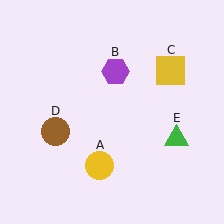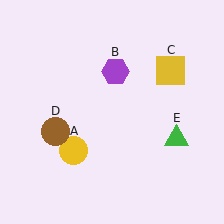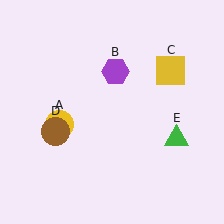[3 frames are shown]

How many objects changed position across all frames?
1 object changed position: yellow circle (object A).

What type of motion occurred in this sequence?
The yellow circle (object A) rotated clockwise around the center of the scene.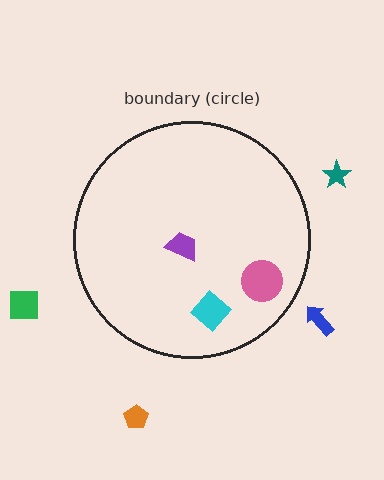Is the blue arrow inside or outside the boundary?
Outside.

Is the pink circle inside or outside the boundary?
Inside.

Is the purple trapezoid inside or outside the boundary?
Inside.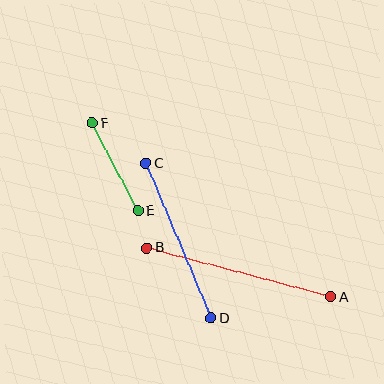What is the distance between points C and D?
The distance is approximately 168 pixels.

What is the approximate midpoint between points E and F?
The midpoint is at approximately (115, 167) pixels.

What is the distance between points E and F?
The distance is approximately 99 pixels.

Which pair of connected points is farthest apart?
Points A and B are farthest apart.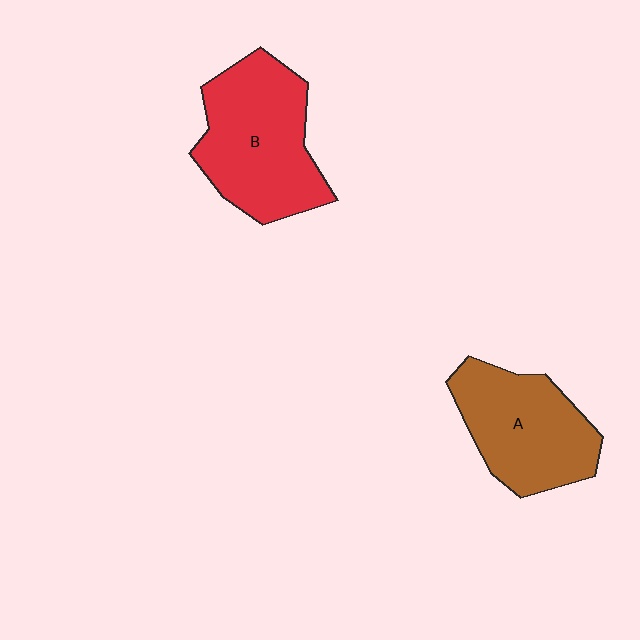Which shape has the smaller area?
Shape A (brown).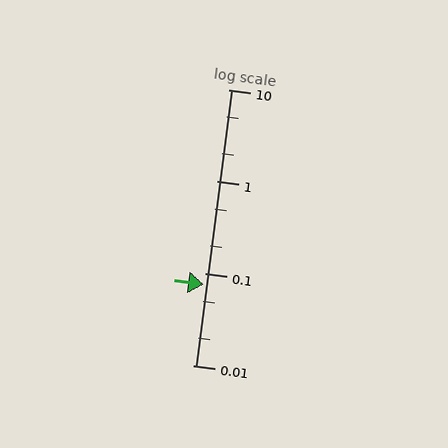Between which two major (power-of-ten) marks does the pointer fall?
The pointer is between 0.01 and 0.1.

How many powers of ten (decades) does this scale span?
The scale spans 3 decades, from 0.01 to 10.